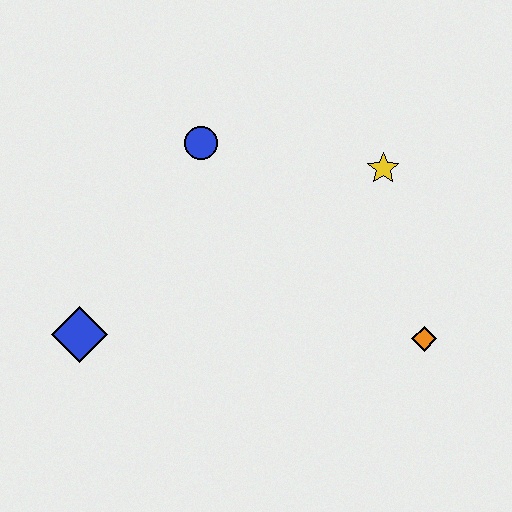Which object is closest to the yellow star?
The orange diamond is closest to the yellow star.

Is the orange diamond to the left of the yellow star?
No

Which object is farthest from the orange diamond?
The blue diamond is farthest from the orange diamond.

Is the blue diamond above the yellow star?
No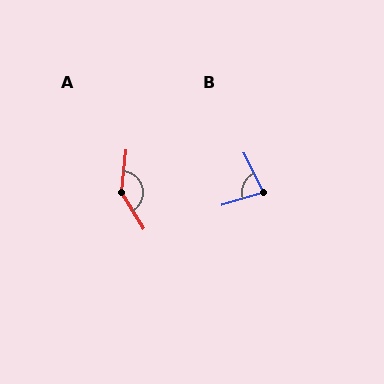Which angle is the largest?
A, at approximately 142 degrees.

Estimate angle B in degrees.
Approximately 80 degrees.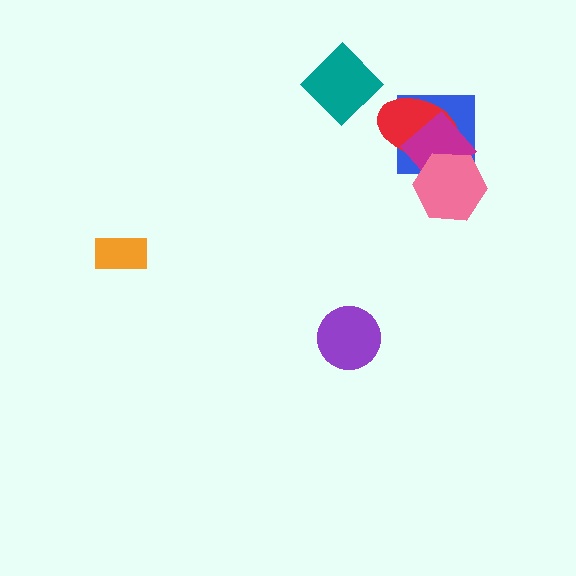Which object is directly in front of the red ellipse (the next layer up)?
The magenta diamond is directly in front of the red ellipse.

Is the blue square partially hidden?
Yes, it is partially covered by another shape.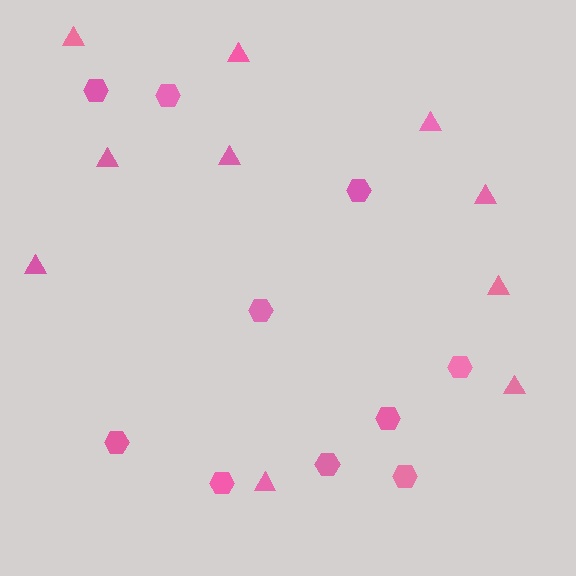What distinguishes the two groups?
There are 2 groups: one group of triangles (10) and one group of hexagons (10).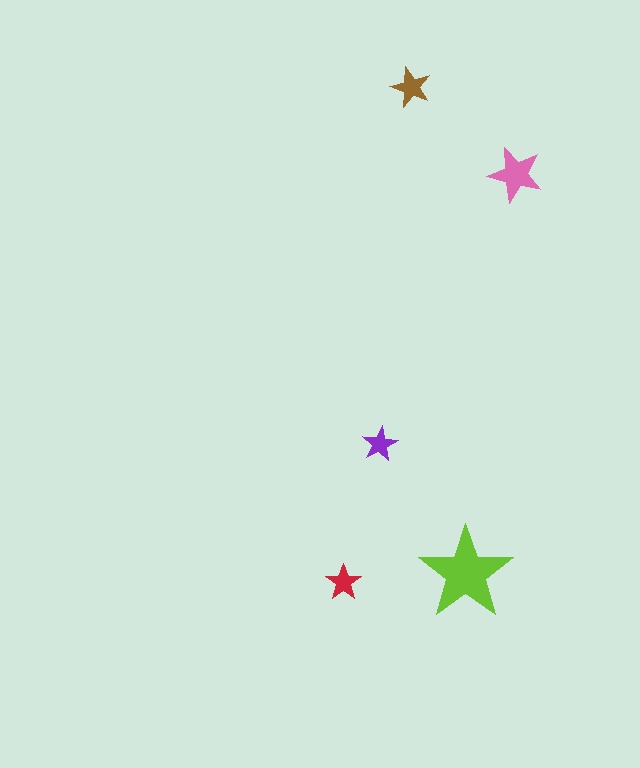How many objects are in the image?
There are 5 objects in the image.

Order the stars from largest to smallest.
the lime one, the pink one, the brown one, the red one, the purple one.